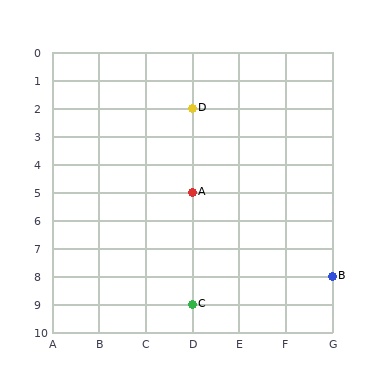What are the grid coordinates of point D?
Point D is at grid coordinates (D, 2).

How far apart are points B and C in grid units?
Points B and C are 3 columns and 1 row apart (about 3.2 grid units diagonally).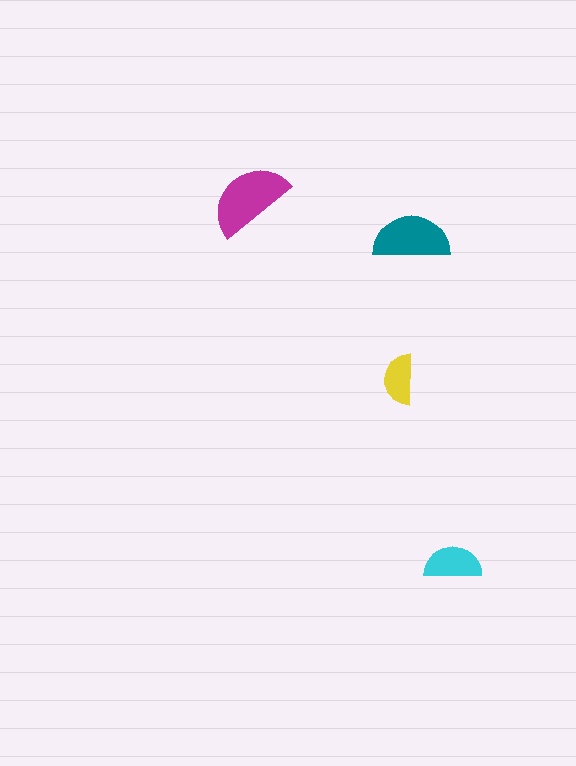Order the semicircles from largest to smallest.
the magenta one, the teal one, the cyan one, the yellow one.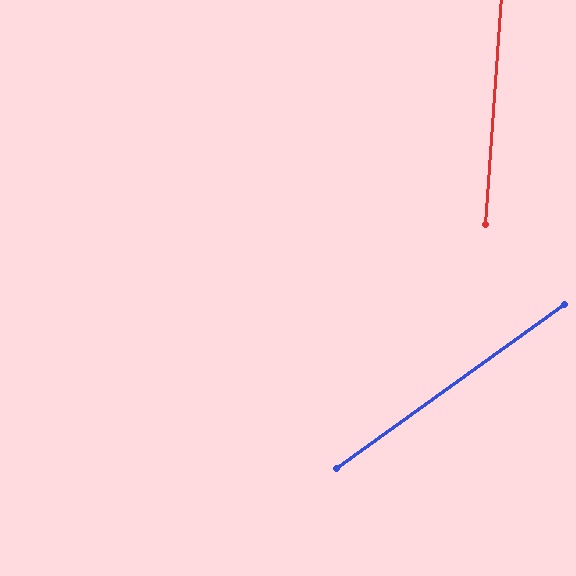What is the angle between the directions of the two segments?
Approximately 50 degrees.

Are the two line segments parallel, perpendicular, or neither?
Neither parallel nor perpendicular — they differ by about 50°.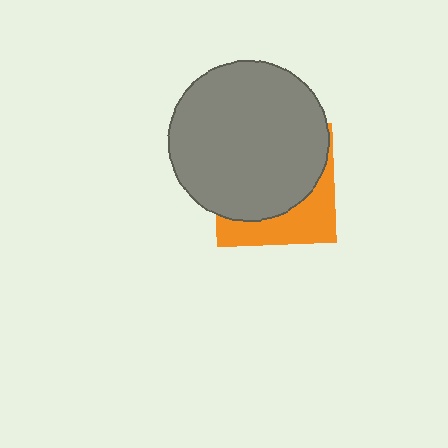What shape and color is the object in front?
The object in front is a gray circle.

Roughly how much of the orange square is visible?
A small part of it is visible (roughly 33%).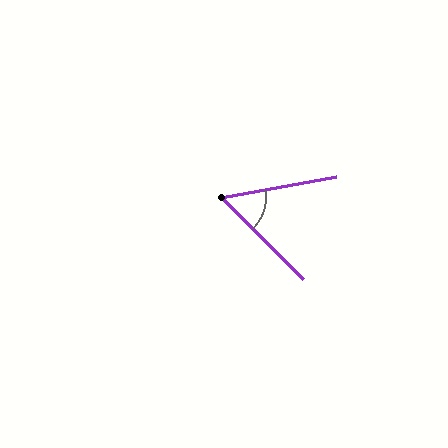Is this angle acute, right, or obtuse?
It is acute.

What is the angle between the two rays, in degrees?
Approximately 55 degrees.